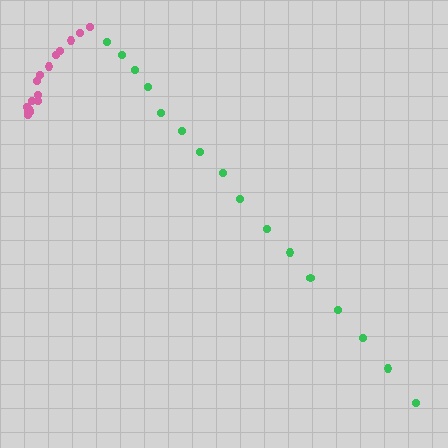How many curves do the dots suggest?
There are 2 distinct paths.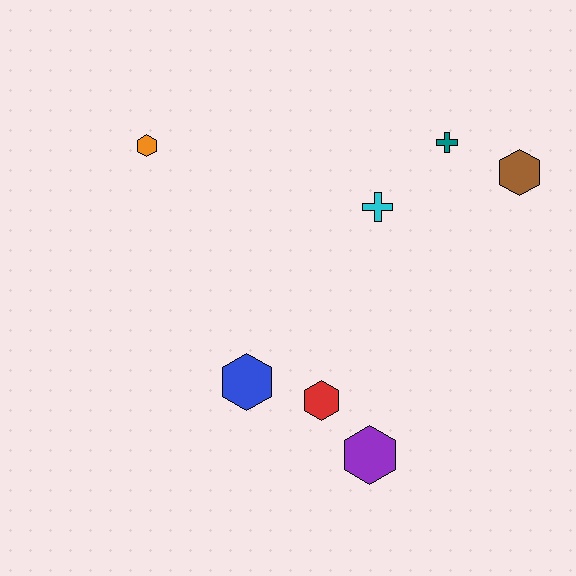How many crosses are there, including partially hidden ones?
There are 2 crosses.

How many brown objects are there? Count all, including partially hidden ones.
There is 1 brown object.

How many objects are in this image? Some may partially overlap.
There are 7 objects.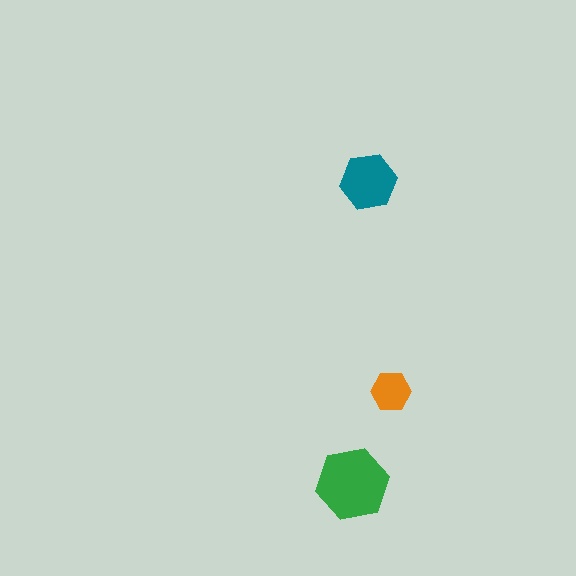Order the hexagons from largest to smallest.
the green one, the teal one, the orange one.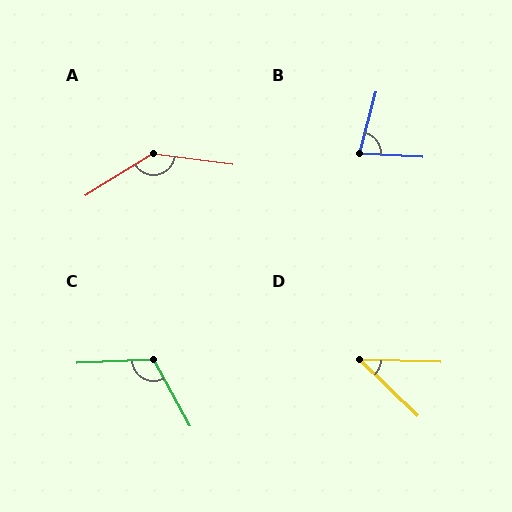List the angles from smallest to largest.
D (43°), B (78°), C (116°), A (141°).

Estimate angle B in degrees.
Approximately 78 degrees.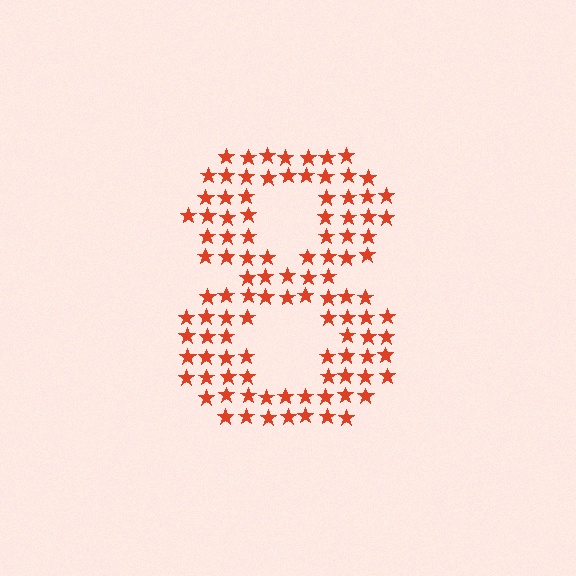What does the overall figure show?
The overall figure shows the digit 8.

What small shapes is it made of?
It is made of small stars.